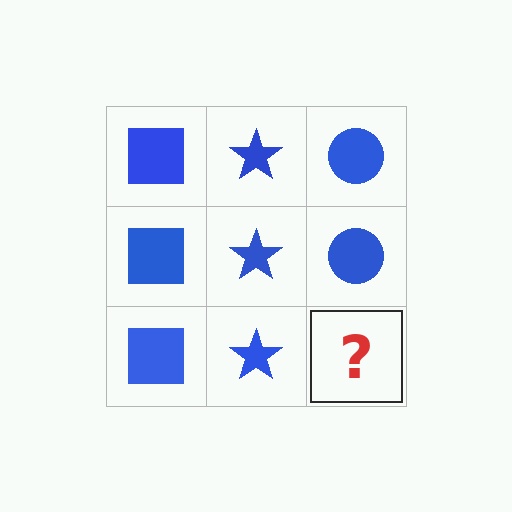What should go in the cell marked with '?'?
The missing cell should contain a blue circle.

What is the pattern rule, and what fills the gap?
The rule is that each column has a consistent shape. The gap should be filled with a blue circle.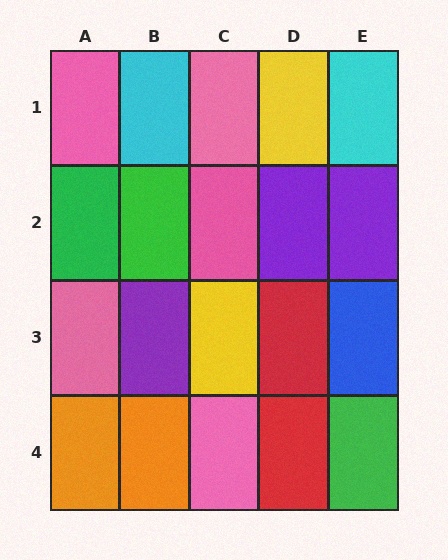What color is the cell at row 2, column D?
Purple.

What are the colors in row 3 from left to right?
Pink, purple, yellow, red, blue.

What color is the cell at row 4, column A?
Orange.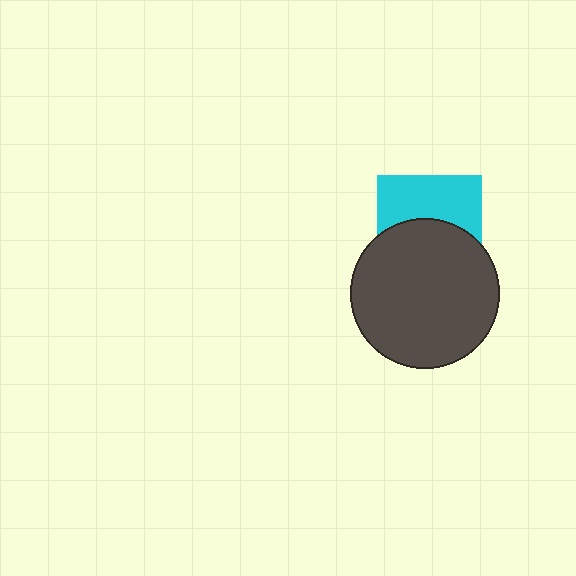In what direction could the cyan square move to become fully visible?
The cyan square could move up. That would shift it out from behind the dark gray circle entirely.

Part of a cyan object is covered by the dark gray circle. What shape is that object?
It is a square.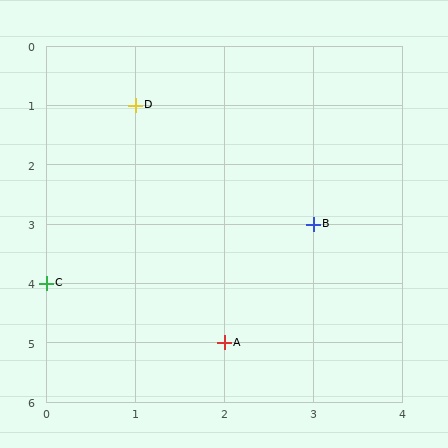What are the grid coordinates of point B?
Point B is at grid coordinates (3, 3).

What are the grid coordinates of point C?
Point C is at grid coordinates (0, 4).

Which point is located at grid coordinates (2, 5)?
Point A is at (2, 5).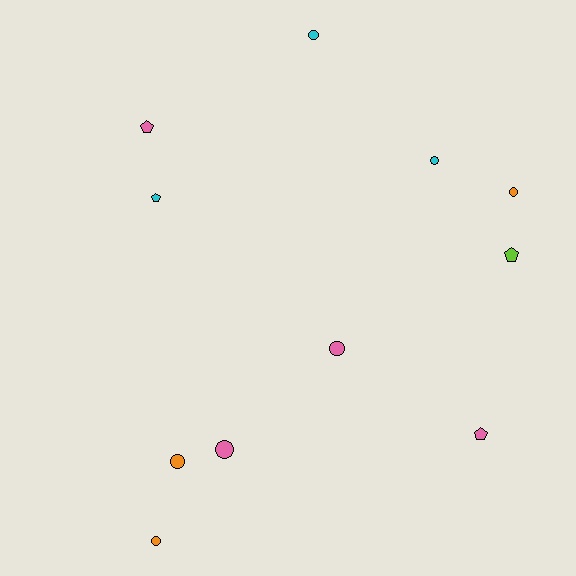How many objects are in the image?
There are 11 objects.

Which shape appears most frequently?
Circle, with 7 objects.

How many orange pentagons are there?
There are no orange pentagons.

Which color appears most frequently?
Pink, with 4 objects.